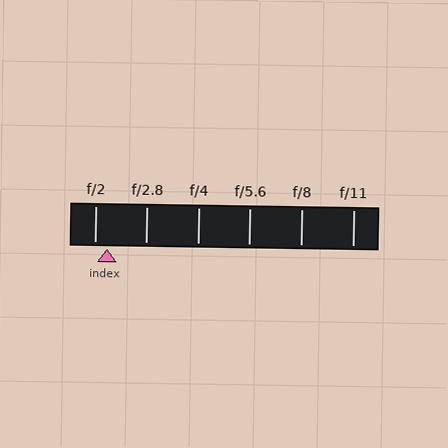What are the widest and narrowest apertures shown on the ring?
The widest aperture shown is f/2 and the narrowest is f/11.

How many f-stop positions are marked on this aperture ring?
There are 6 f-stop positions marked.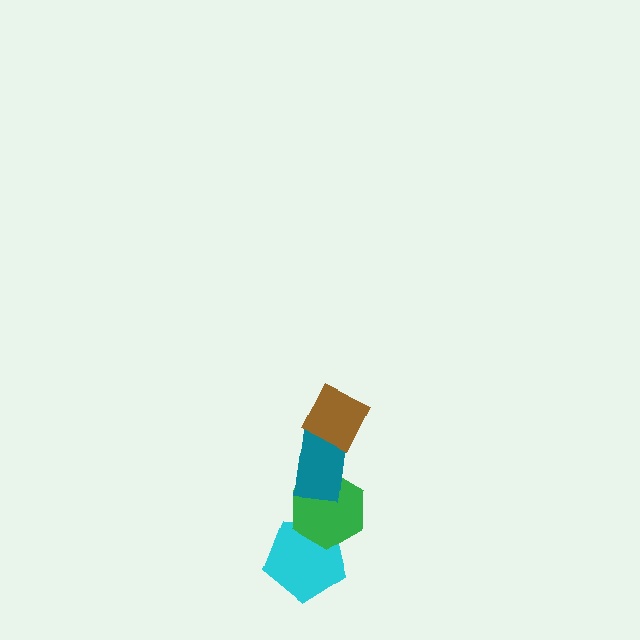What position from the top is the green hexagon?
The green hexagon is 3rd from the top.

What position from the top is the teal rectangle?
The teal rectangle is 2nd from the top.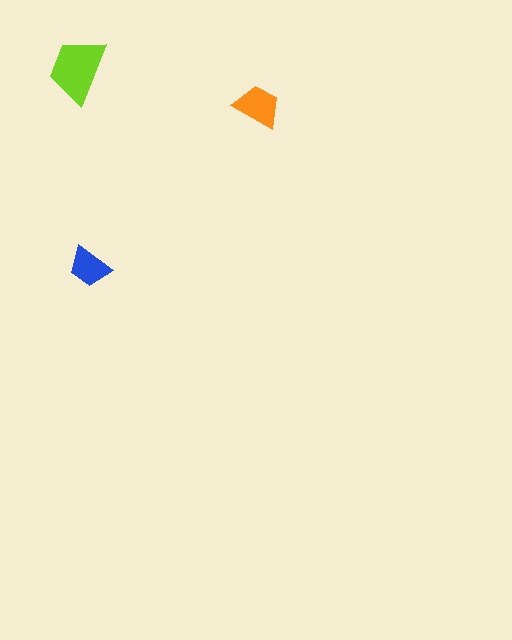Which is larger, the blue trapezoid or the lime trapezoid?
The lime one.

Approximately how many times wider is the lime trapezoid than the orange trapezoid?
About 1.5 times wider.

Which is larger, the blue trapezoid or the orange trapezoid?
The orange one.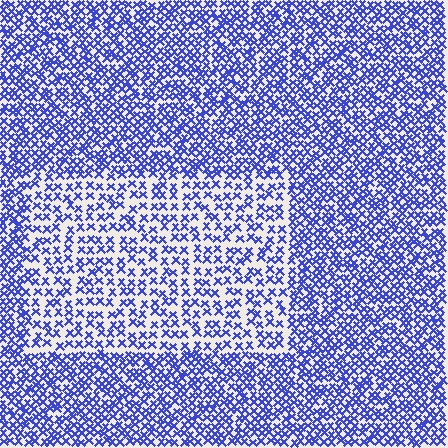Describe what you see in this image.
The image contains small blue elements arranged at two different densities. A rectangle-shaped region is visible where the elements are less densely packed than the surrounding area.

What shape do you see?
I see a rectangle.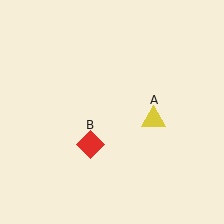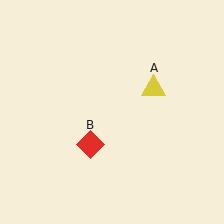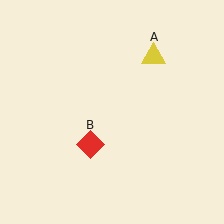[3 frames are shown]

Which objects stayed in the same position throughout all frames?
Red diamond (object B) remained stationary.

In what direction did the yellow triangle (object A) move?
The yellow triangle (object A) moved up.